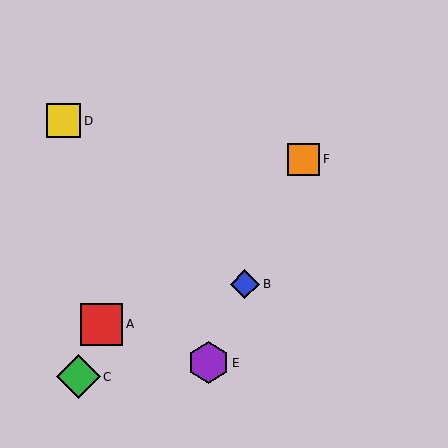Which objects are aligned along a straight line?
Objects B, E, F are aligned along a straight line.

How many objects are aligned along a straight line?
3 objects (B, E, F) are aligned along a straight line.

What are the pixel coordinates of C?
Object C is at (79, 377).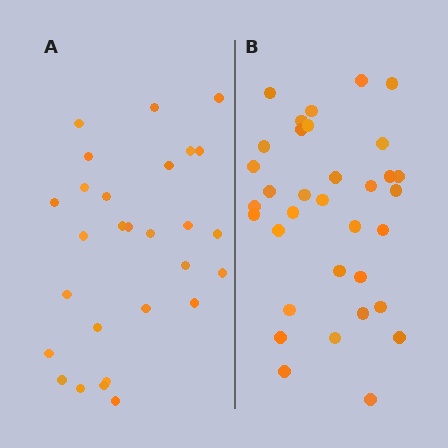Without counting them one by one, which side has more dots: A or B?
Region B (the right region) has more dots.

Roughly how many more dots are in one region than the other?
Region B has about 6 more dots than region A.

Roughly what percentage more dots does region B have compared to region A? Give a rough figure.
About 20% more.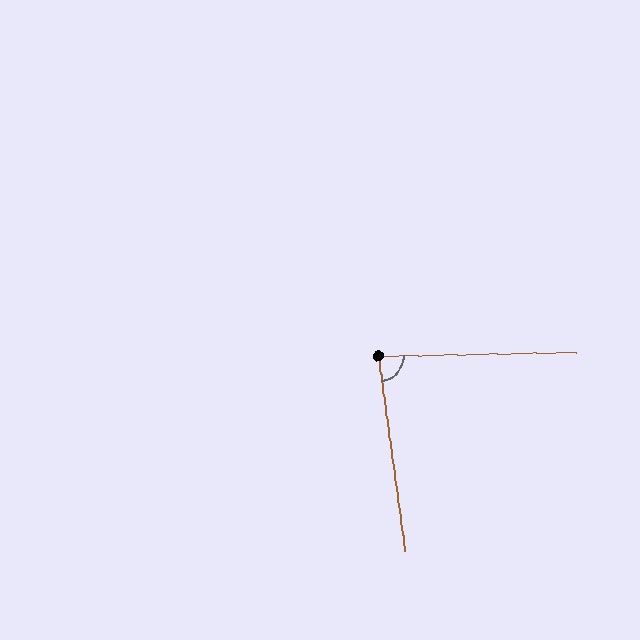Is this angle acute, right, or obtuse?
It is acute.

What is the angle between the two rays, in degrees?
Approximately 83 degrees.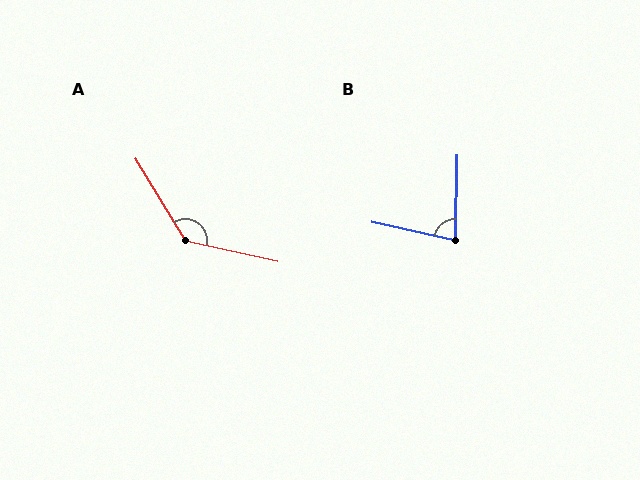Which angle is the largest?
A, at approximately 134 degrees.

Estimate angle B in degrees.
Approximately 79 degrees.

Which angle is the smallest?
B, at approximately 79 degrees.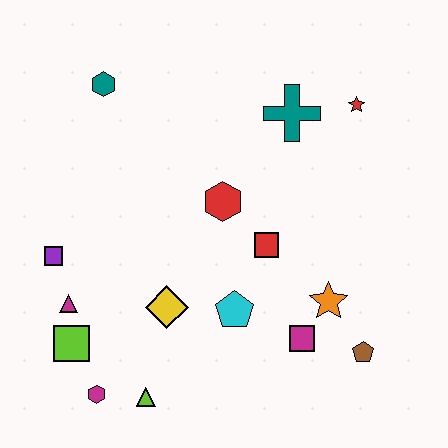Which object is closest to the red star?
The teal cross is closest to the red star.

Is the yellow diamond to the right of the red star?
No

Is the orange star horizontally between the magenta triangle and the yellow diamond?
No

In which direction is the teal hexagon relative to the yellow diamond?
The teal hexagon is above the yellow diamond.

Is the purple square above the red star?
No